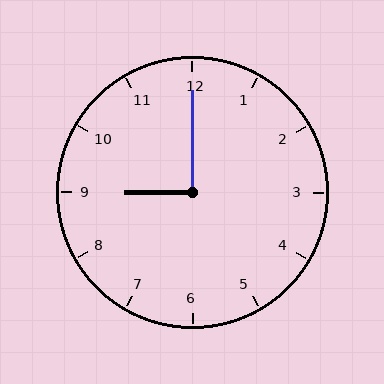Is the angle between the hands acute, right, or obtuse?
It is right.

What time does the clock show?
9:00.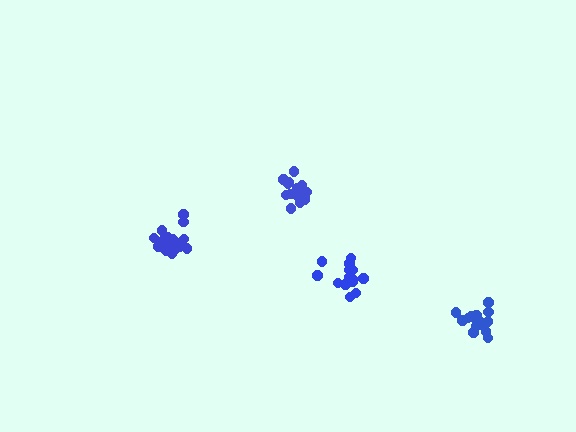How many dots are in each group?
Group 1: 17 dots, Group 2: 15 dots, Group 3: 17 dots, Group 4: 19 dots (68 total).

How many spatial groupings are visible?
There are 4 spatial groupings.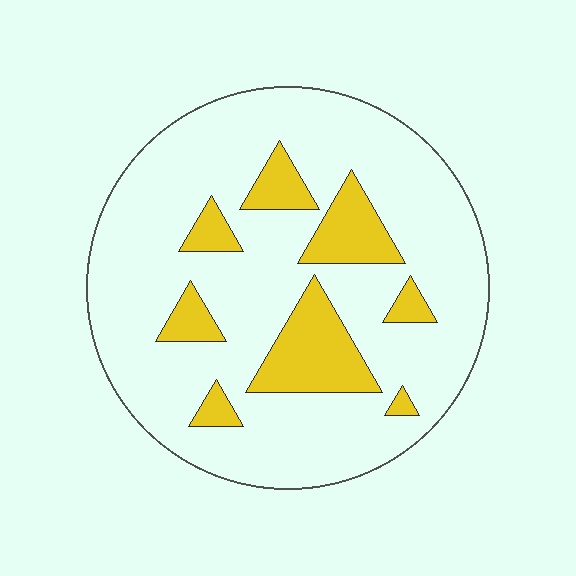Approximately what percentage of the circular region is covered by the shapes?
Approximately 20%.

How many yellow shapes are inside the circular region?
8.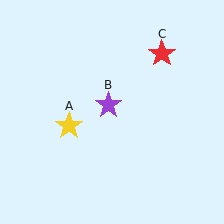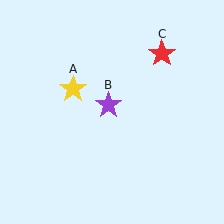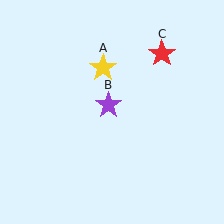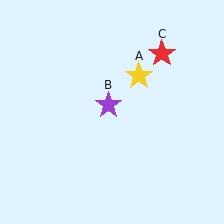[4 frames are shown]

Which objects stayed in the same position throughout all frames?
Purple star (object B) and red star (object C) remained stationary.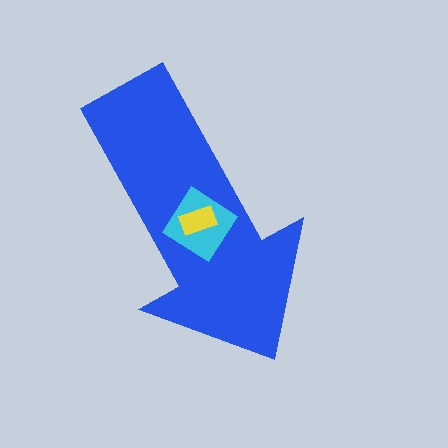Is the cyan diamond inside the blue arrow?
Yes.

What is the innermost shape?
The yellow rectangle.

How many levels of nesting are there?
3.